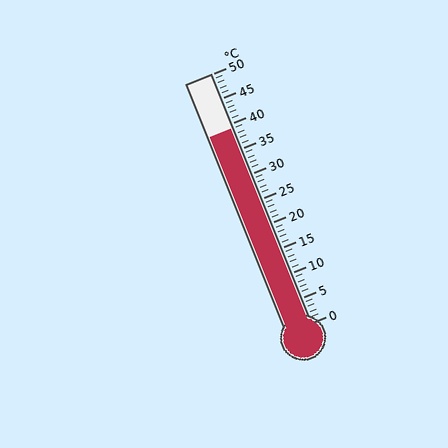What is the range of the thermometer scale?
The thermometer scale ranges from 0°C to 50°C.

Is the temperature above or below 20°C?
The temperature is above 20°C.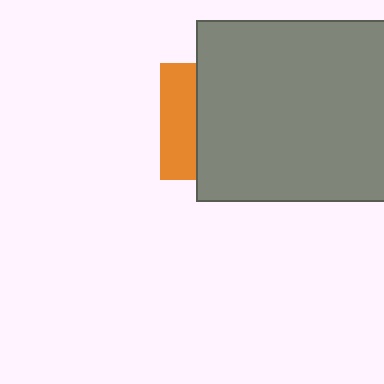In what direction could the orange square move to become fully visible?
The orange square could move left. That would shift it out from behind the gray rectangle entirely.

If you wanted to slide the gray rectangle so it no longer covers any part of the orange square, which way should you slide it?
Slide it right — that is the most direct way to separate the two shapes.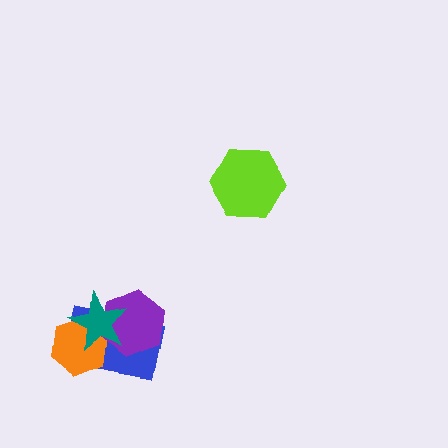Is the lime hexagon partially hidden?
No, no other shape covers it.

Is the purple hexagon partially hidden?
Yes, it is partially covered by another shape.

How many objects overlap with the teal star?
3 objects overlap with the teal star.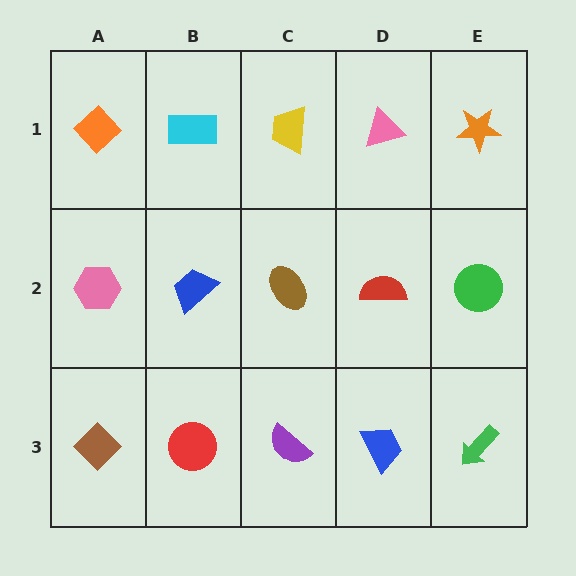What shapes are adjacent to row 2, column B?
A cyan rectangle (row 1, column B), a red circle (row 3, column B), a pink hexagon (row 2, column A), a brown ellipse (row 2, column C).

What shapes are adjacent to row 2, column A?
An orange diamond (row 1, column A), a brown diamond (row 3, column A), a blue trapezoid (row 2, column B).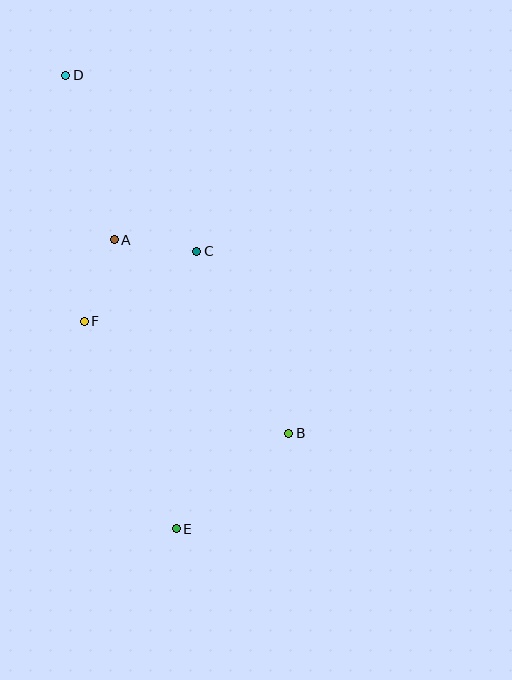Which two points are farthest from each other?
Points D and E are farthest from each other.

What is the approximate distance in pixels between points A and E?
The distance between A and E is approximately 296 pixels.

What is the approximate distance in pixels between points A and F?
The distance between A and F is approximately 87 pixels.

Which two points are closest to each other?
Points A and C are closest to each other.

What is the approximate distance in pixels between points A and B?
The distance between A and B is approximately 261 pixels.